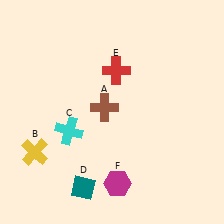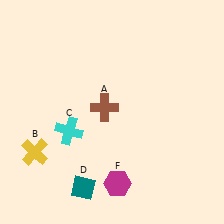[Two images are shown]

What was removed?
The red cross (E) was removed in Image 2.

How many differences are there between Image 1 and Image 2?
There is 1 difference between the two images.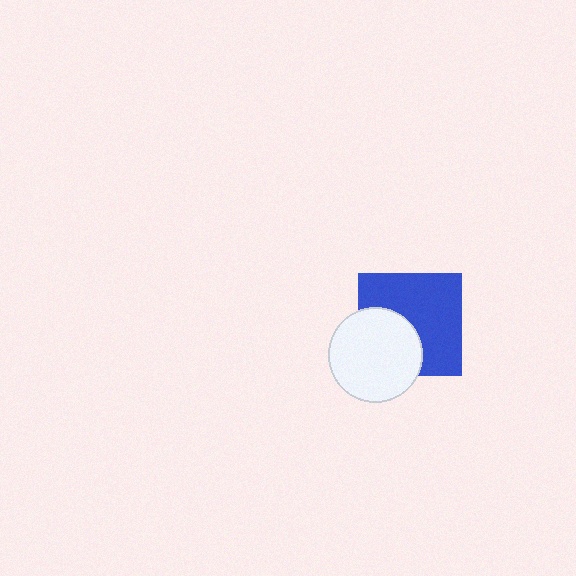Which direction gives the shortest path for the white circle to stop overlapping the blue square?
Moving toward the lower-left gives the shortest separation.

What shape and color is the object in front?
The object in front is a white circle.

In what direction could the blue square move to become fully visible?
The blue square could move toward the upper-right. That would shift it out from behind the white circle entirely.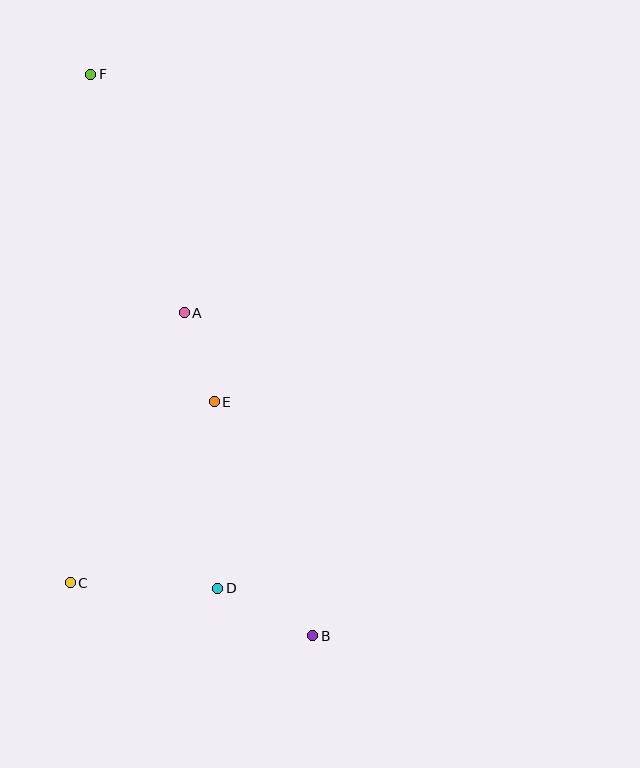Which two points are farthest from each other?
Points B and F are farthest from each other.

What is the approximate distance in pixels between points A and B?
The distance between A and B is approximately 348 pixels.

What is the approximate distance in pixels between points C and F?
The distance between C and F is approximately 509 pixels.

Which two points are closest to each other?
Points A and E are closest to each other.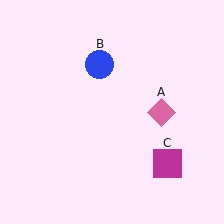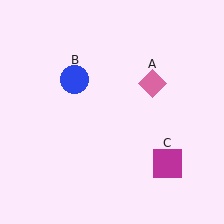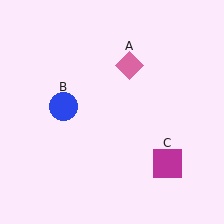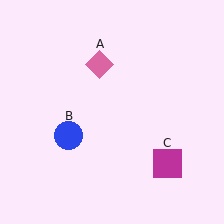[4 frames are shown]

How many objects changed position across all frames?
2 objects changed position: pink diamond (object A), blue circle (object B).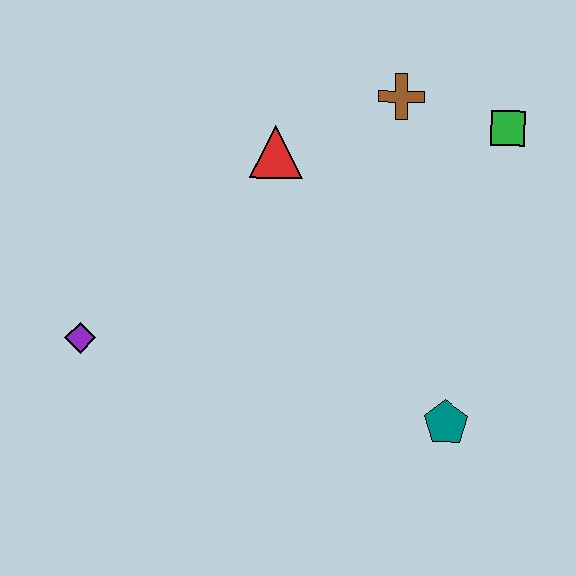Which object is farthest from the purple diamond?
The green square is farthest from the purple diamond.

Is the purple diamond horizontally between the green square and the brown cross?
No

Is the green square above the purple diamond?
Yes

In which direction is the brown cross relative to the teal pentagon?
The brown cross is above the teal pentagon.